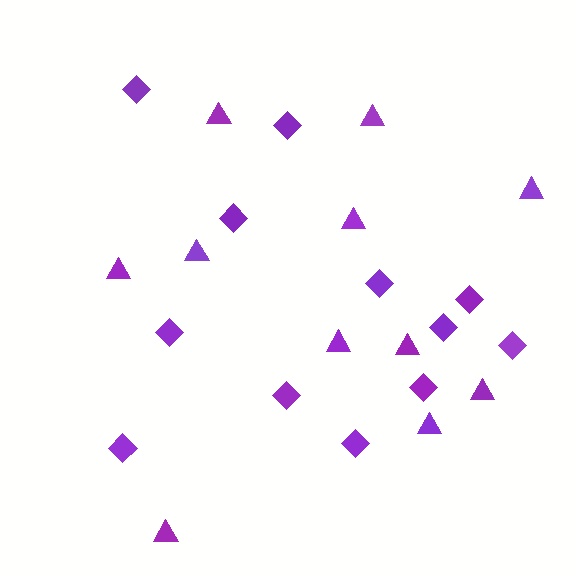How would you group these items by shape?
There are 2 groups: one group of diamonds (12) and one group of triangles (11).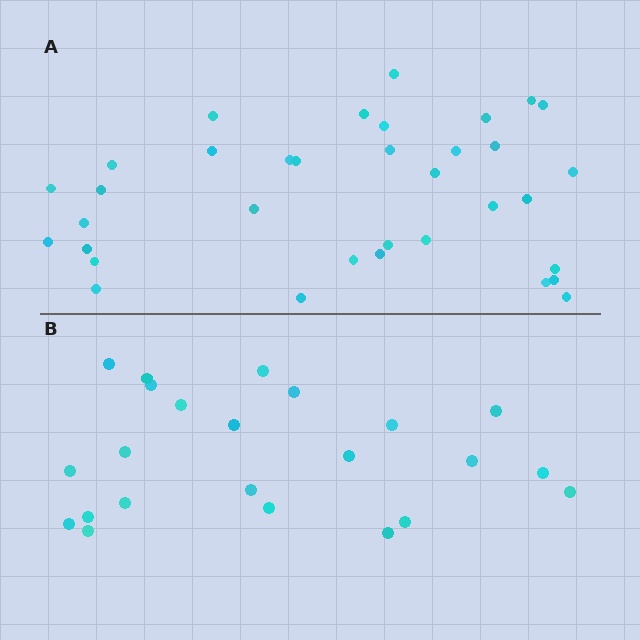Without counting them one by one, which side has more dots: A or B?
Region A (the top region) has more dots.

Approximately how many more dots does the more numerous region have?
Region A has roughly 12 or so more dots than region B.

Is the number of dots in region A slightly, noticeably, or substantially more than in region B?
Region A has substantially more. The ratio is roughly 1.5 to 1.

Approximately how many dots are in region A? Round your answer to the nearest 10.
About 40 dots. (The exact count is 35, which rounds to 40.)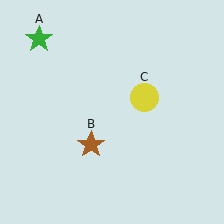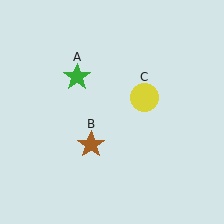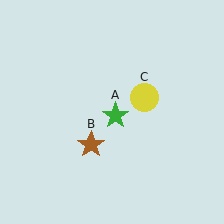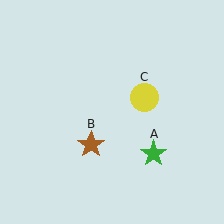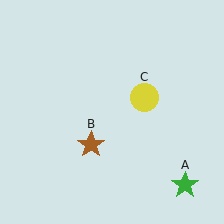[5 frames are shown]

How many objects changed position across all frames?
1 object changed position: green star (object A).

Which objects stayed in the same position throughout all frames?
Brown star (object B) and yellow circle (object C) remained stationary.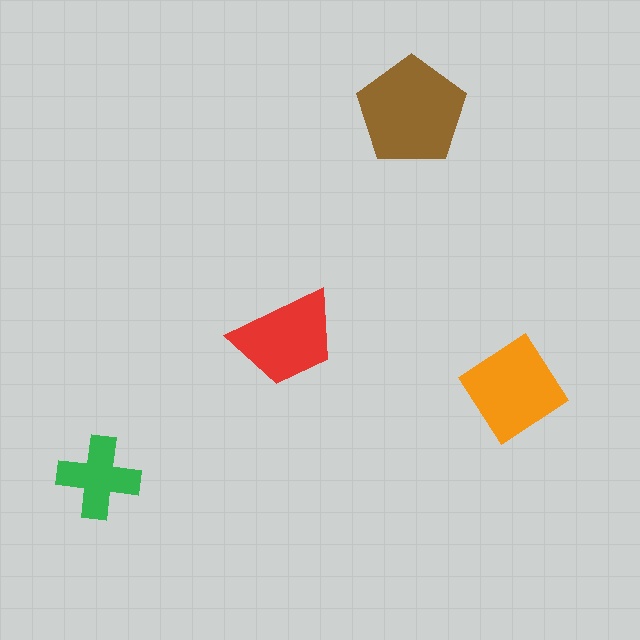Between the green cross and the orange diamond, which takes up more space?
The orange diamond.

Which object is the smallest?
The green cross.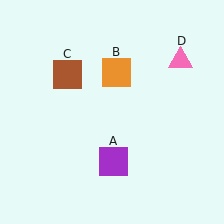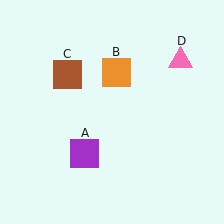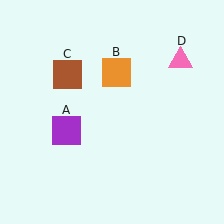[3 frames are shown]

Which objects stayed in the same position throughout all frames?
Orange square (object B) and brown square (object C) and pink triangle (object D) remained stationary.